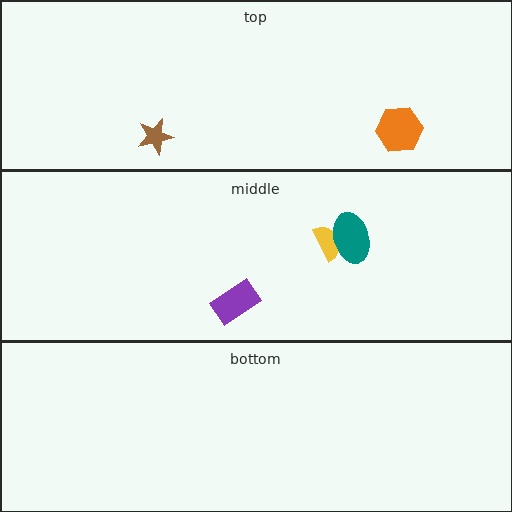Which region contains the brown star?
The top region.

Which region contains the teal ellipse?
The middle region.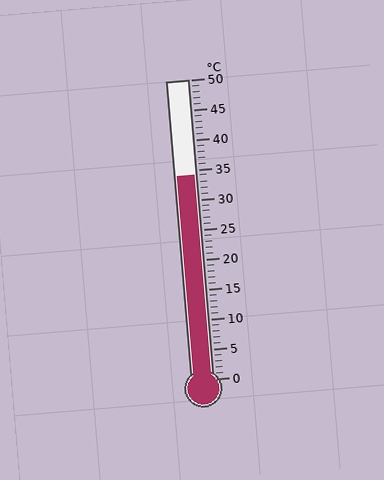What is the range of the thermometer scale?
The thermometer scale ranges from 0°C to 50°C.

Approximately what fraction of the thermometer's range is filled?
The thermometer is filled to approximately 70% of its range.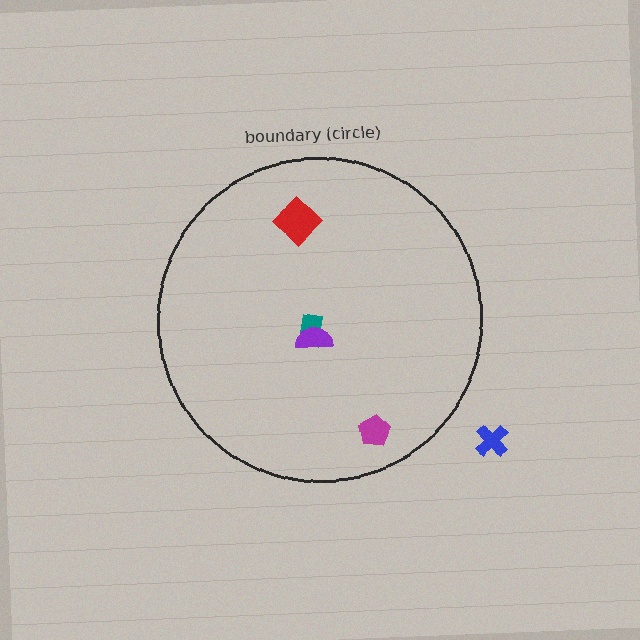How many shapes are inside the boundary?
4 inside, 1 outside.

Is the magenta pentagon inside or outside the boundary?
Inside.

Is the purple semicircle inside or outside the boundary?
Inside.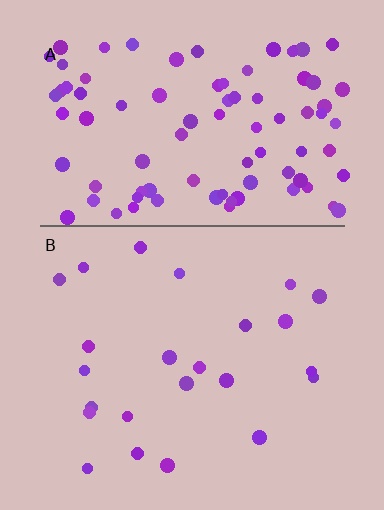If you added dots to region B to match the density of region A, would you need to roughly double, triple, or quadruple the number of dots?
Approximately quadruple.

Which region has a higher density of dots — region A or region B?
A (the top).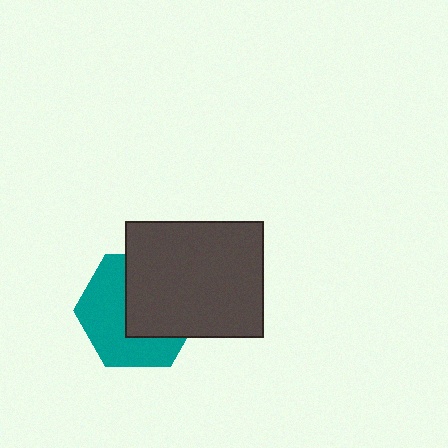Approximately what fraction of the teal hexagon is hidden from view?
Roughly 48% of the teal hexagon is hidden behind the dark gray rectangle.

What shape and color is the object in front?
The object in front is a dark gray rectangle.